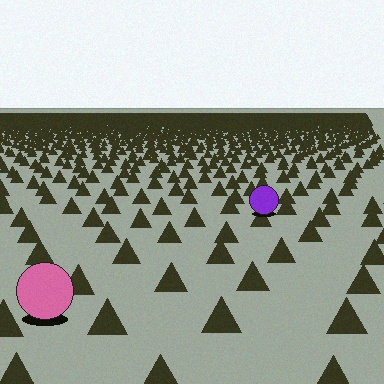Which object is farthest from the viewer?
The purple circle is farthest from the viewer. It appears smaller and the ground texture around it is denser.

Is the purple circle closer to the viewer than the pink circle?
No. The pink circle is closer — you can tell from the texture gradient: the ground texture is coarser near it.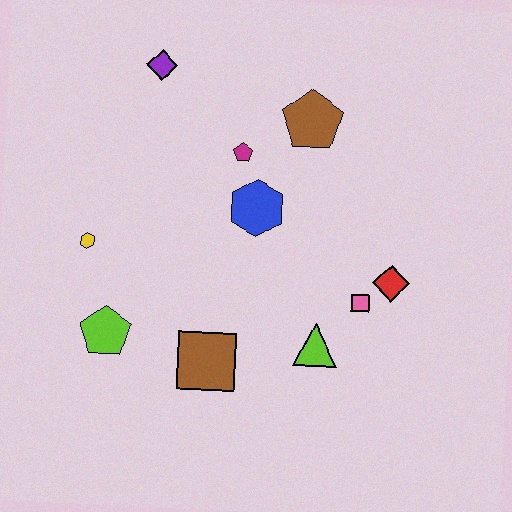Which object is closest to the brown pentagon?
The magenta pentagon is closest to the brown pentagon.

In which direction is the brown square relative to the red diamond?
The brown square is to the left of the red diamond.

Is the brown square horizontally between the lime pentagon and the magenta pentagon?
Yes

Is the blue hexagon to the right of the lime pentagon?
Yes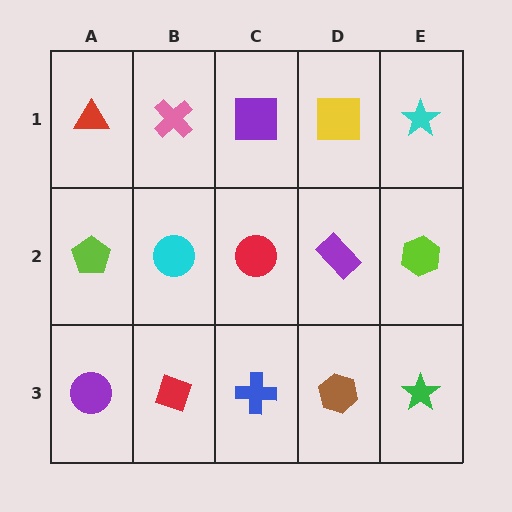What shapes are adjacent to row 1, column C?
A red circle (row 2, column C), a pink cross (row 1, column B), a yellow square (row 1, column D).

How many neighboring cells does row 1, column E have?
2.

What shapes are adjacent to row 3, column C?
A red circle (row 2, column C), a red diamond (row 3, column B), a brown hexagon (row 3, column D).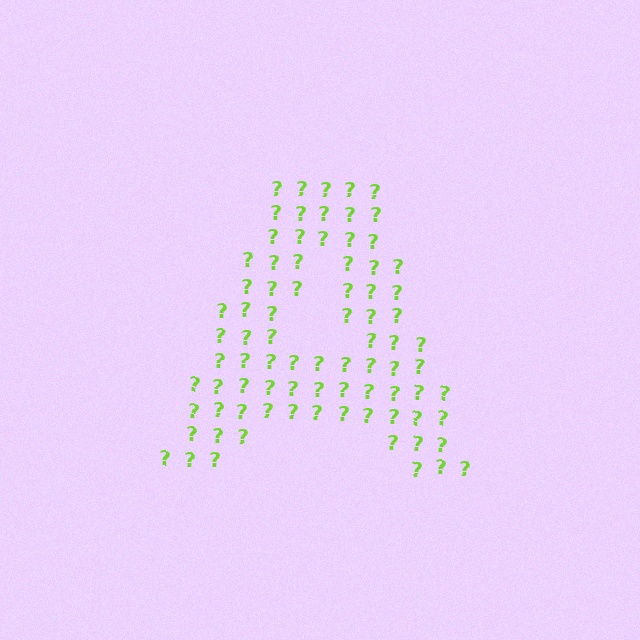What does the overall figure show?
The overall figure shows the letter A.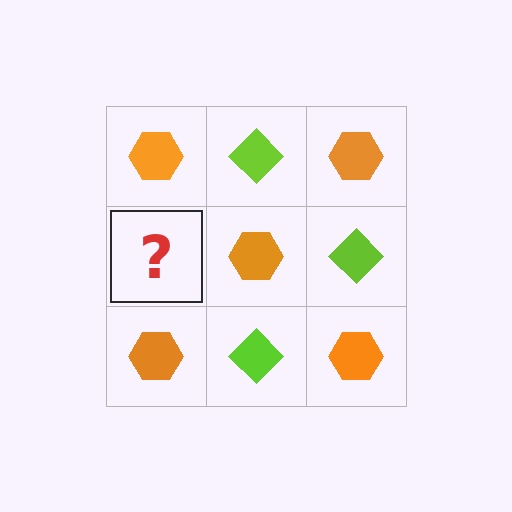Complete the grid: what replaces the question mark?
The question mark should be replaced with a lime diamond.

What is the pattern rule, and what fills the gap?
The rule is that it alternates orange hexagon and lime diamond in a checkerboard pattern. The gap should be filled with a lime diamond.